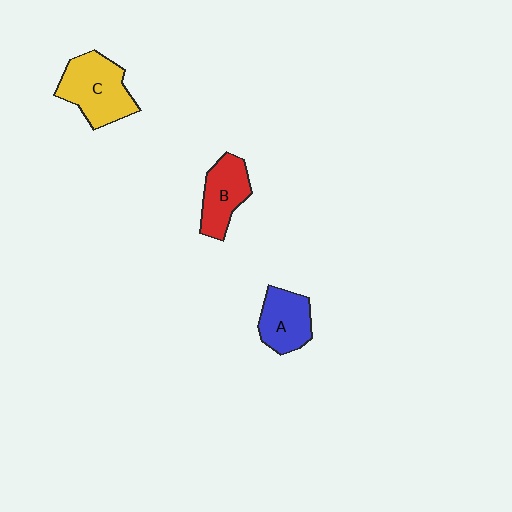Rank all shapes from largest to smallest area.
From largest to smallest: C (yellow), B (red), A (blue).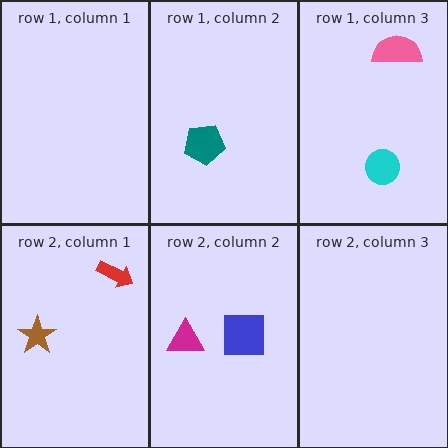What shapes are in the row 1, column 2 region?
The teal pentagon.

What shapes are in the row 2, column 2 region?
The magenta triangle, the blue square.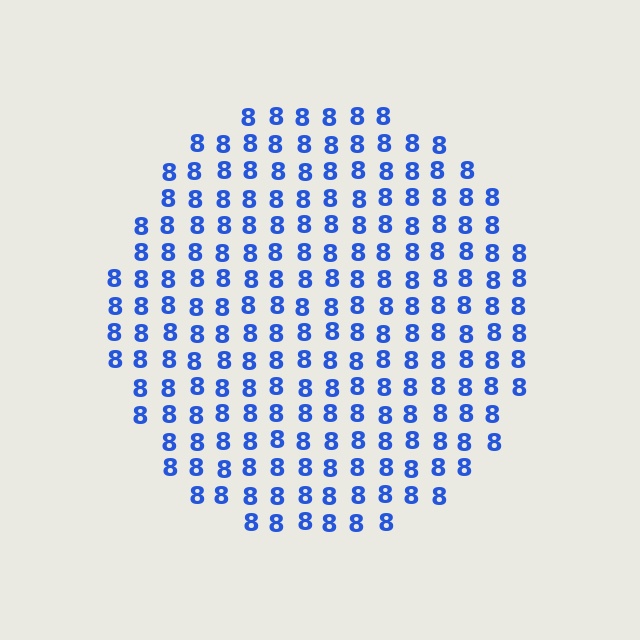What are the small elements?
The small elements are digit 8's.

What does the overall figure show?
The overall figure shows a circle.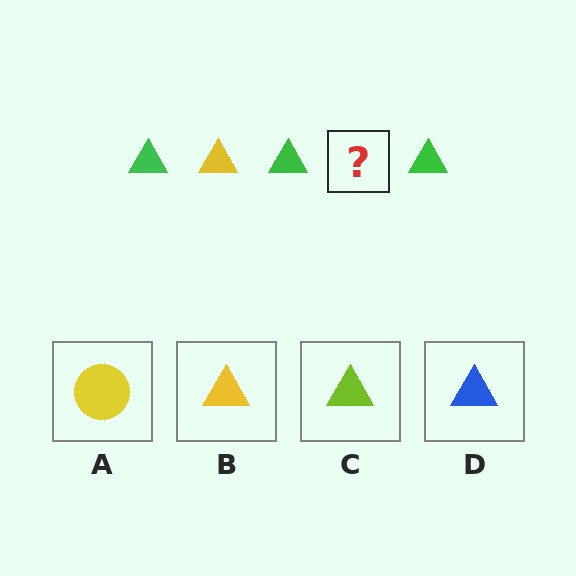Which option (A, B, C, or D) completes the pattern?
B.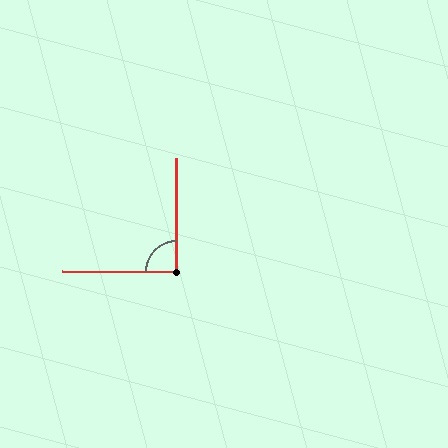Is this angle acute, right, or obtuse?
It is approximately a right angle.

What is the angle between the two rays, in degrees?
Approximately 90 degrees.